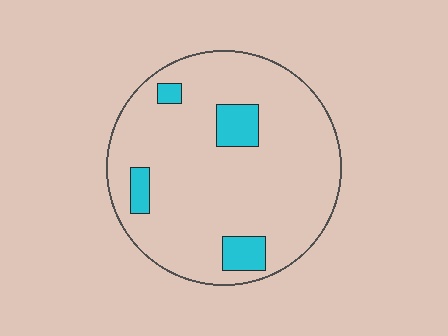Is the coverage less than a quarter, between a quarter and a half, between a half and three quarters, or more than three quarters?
Less than a quarter.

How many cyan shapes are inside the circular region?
4.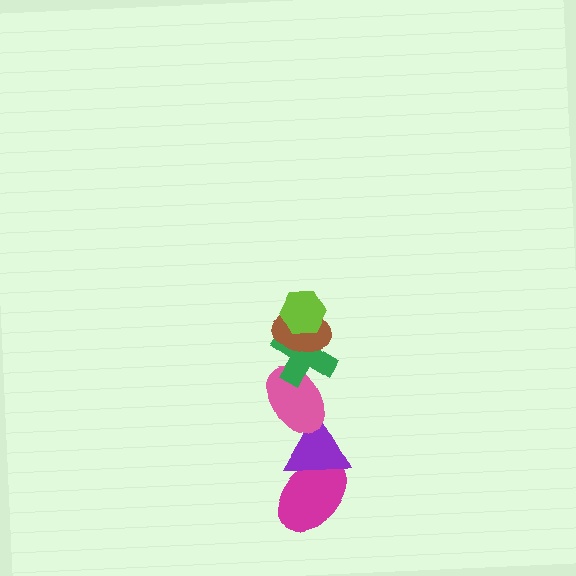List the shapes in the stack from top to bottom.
From top to bottom: the lime hexagon, the brown ellipse, the green cross, the pink ellipse, the purple triangle, the magenta ellipse.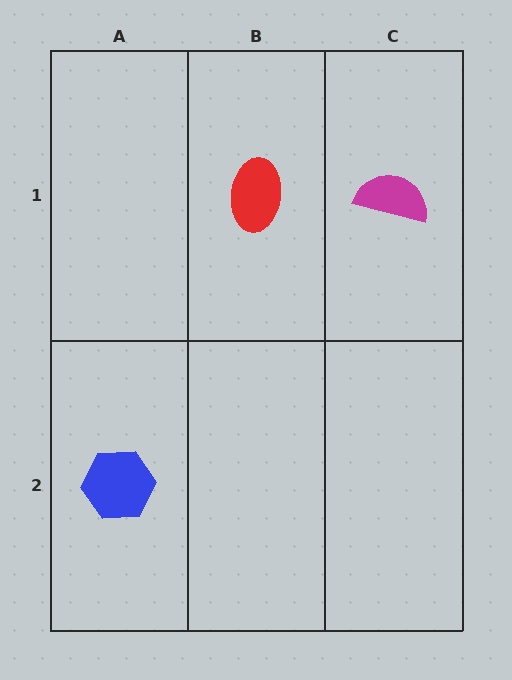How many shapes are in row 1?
2 shapes.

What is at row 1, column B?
A red ellipse.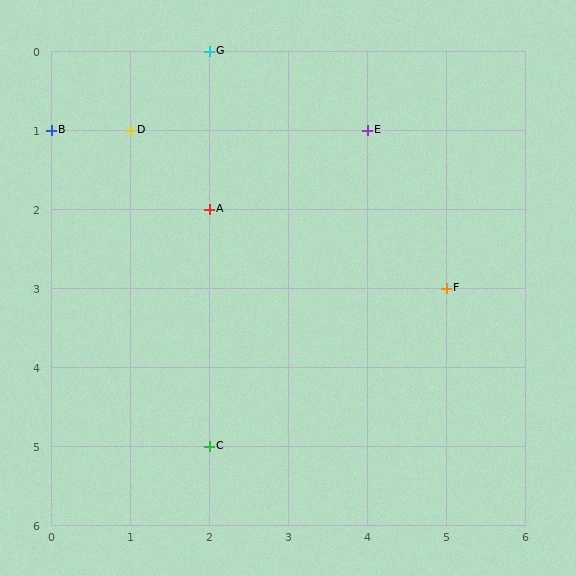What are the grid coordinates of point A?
Point A is at grid coordinates (2, 2).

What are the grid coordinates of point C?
Point C is at grid coordinates (2, 5).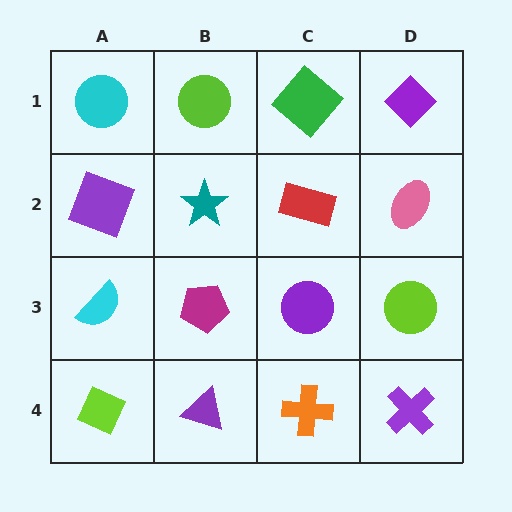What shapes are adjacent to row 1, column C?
A red rectangle (row 2, column C), a lime circle (row 1, column B), a purple diamond (row 1, column D).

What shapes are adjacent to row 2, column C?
A green diamond (row 1, column C), a purple circle (row 3, column C), a teal star (row 2, column B), a pink ellipse (row 2, column D).